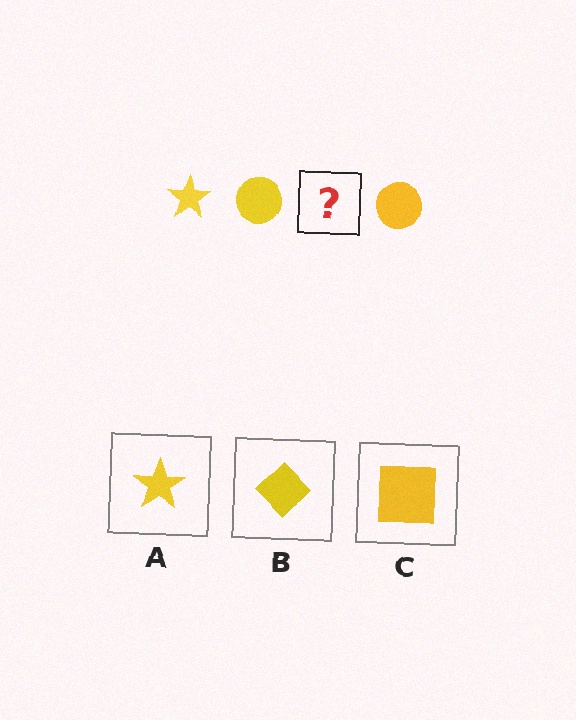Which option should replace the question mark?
Option A.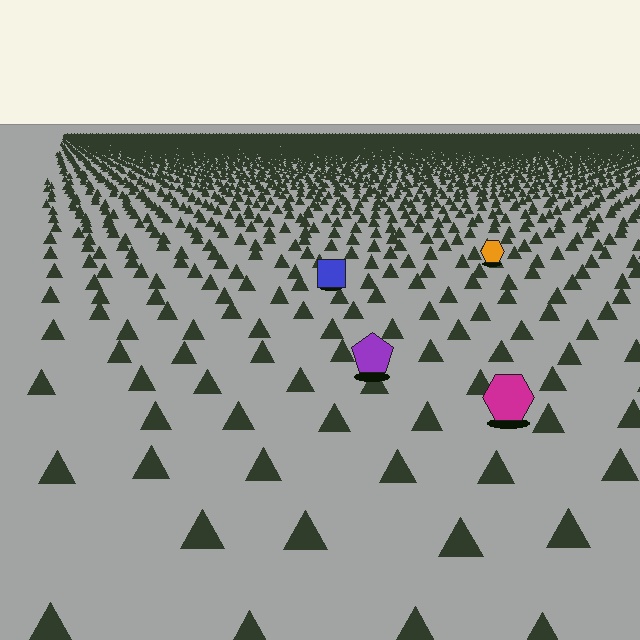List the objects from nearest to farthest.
From nearest to farthest: the magenta hexagon, the purple pentagon, the blue square, the orange hexagon.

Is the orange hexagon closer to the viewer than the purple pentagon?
No. The purple pentagon is closer — you can tell from the texture gradient: the ground texture is coarser near it.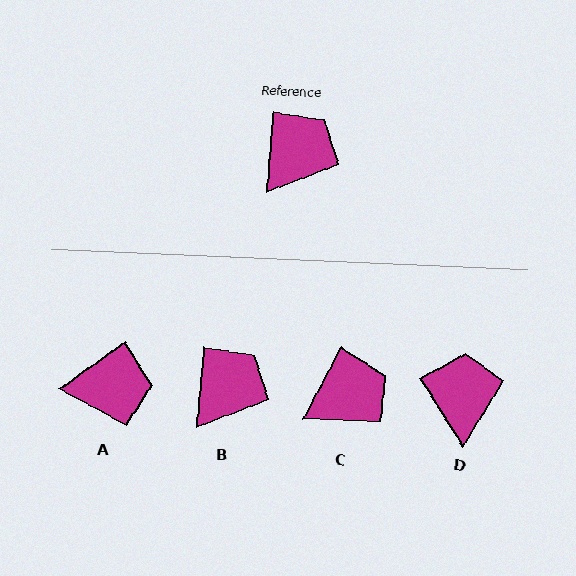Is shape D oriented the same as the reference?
No, it is off by about 37 degrees.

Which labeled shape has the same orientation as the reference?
B.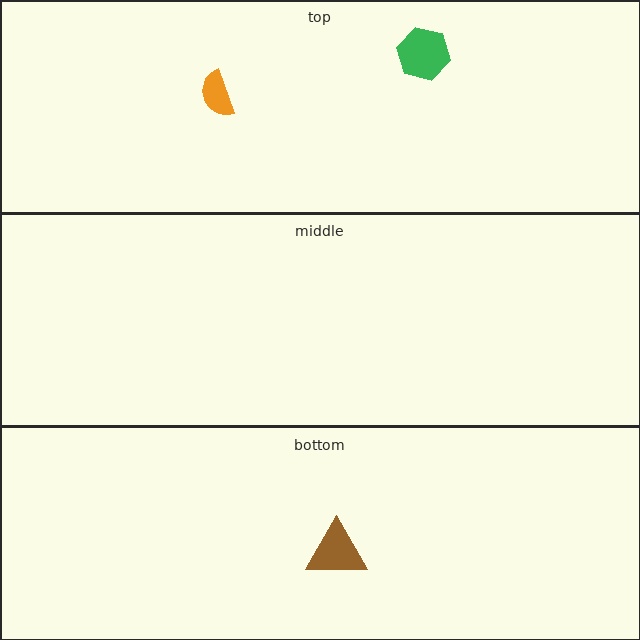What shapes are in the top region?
The orange semicircle, the green hexagon.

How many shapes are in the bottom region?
1.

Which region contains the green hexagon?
The top region.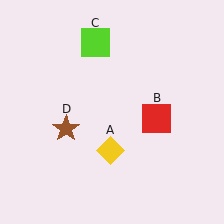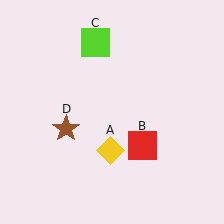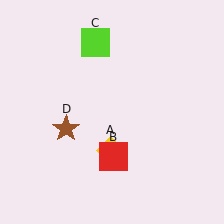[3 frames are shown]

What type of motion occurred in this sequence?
The red square (object B) rotated clockwise around the center of the scene.